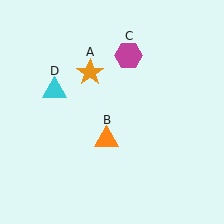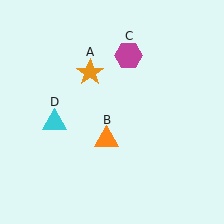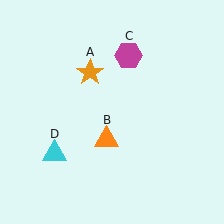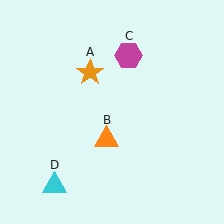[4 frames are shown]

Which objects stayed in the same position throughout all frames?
Orange star (object A) and orange triangle (object B) and magenta hexagon (object C) remained stationary.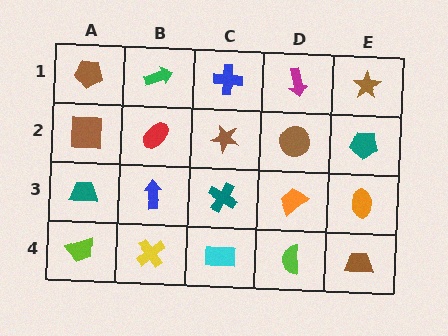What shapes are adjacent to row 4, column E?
An orange ellipse (row 3, column E), a lime semicircle (row 4, column D).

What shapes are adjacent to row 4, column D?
An orange trapezoid (row 3, column D), a cyan rectangle (row 4, column C), a brown trapezoid (row 4, column E).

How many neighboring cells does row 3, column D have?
4.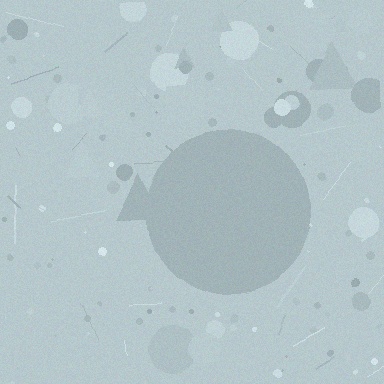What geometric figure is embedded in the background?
A circle is embedded in the background.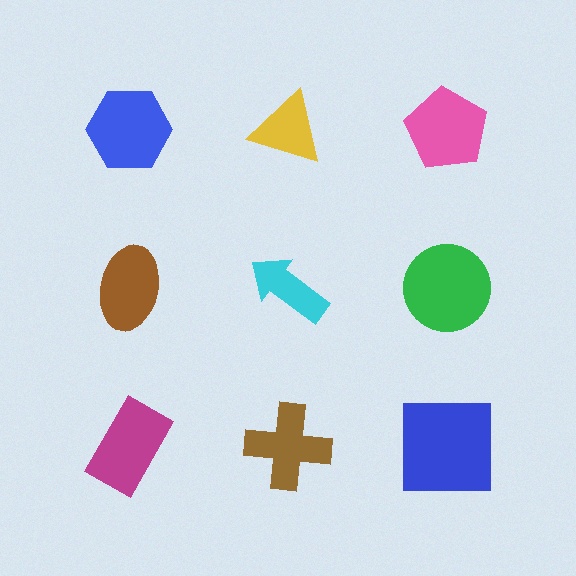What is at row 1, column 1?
A blue hexagon.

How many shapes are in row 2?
3 shapes.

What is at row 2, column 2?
A cyan arrow.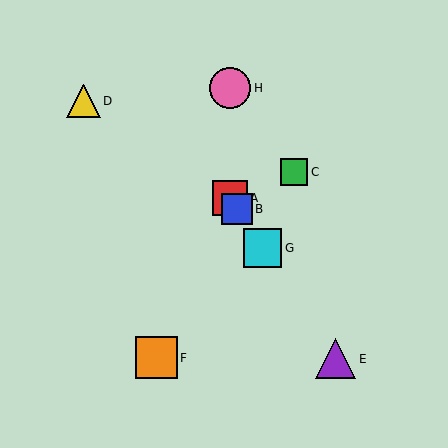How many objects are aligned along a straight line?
4 objects (A, B, E, G) are aligned along a straight line.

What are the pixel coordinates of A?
Object A is at (230, 198).